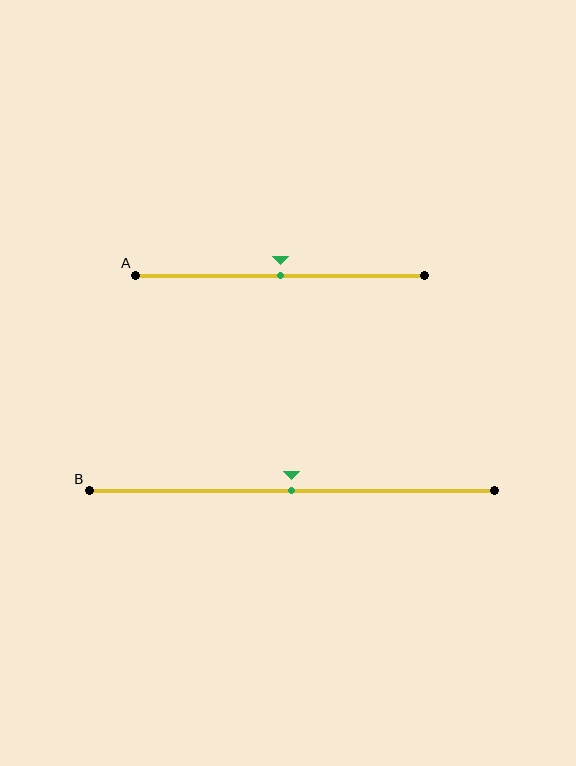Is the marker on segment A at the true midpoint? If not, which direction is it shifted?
Yes, the marker on segment A is at the true midpoint.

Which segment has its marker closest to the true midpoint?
Segment A has its marker closest to the true midpoint.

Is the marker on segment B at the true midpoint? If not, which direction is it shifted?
Yes, the marker on segment B is at the true midpoint.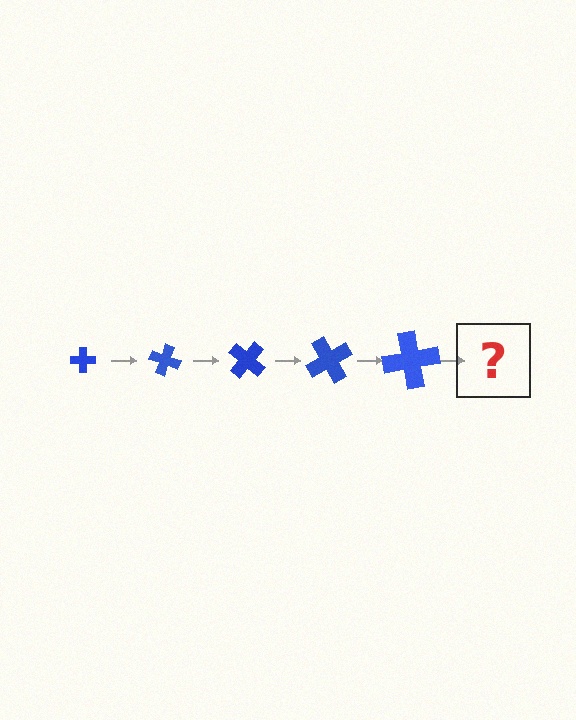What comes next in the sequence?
The next element should be a cross, larger than the previous one and rotated 100 degrees from the start.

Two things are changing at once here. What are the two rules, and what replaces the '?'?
The two rules are that the cross grows larger each step and it rotates 20 degrees each step. The '?' should be a cross, larger than the previous one and rotated 100 degrees from the start.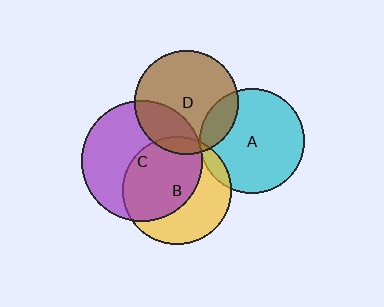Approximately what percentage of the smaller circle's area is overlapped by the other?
Approximately 5%.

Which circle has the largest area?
Circle C (purple).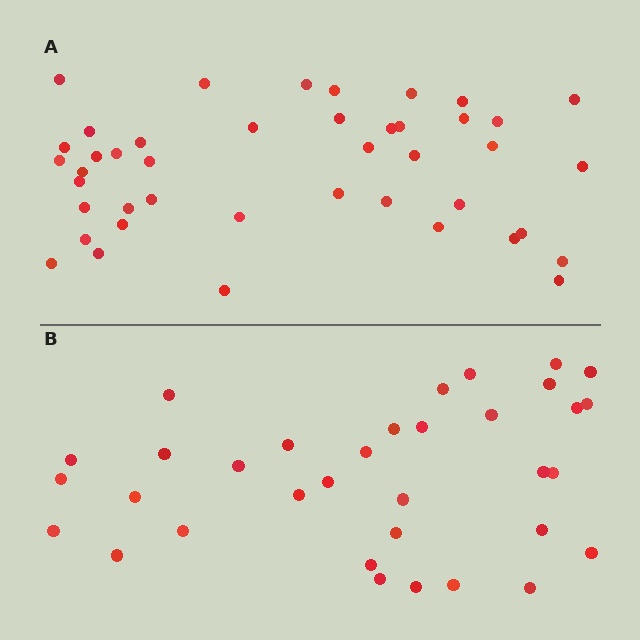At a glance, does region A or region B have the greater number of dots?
Region A (the top region) has more dots.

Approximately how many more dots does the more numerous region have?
Region A has roughly 8 or so more dots than region B.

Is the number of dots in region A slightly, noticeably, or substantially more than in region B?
Region A has noticeably more, but not dramatically so. The ratio is roughly 1.3 to 1.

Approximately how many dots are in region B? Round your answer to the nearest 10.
About 30 dots. (The exact count is 34, which rounds to 30.)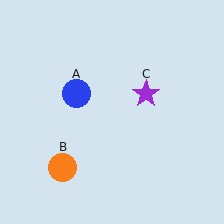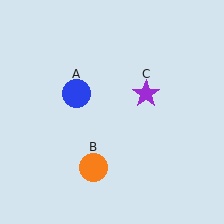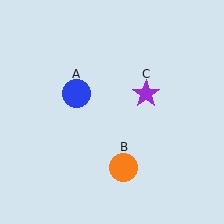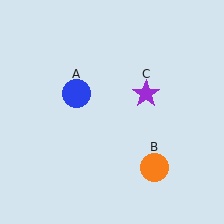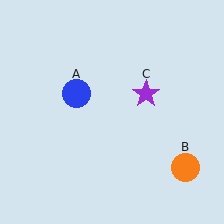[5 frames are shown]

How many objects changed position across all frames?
1 object changed position: orange circle (object B).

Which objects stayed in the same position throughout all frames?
Blue circle (object A) and purple star (object C) remained stationary.